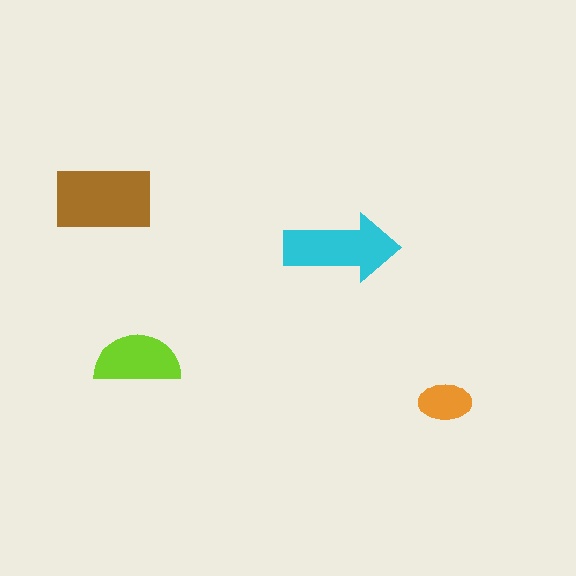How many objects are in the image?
There are 4 objects in the image.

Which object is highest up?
The brown rectangle is topmost.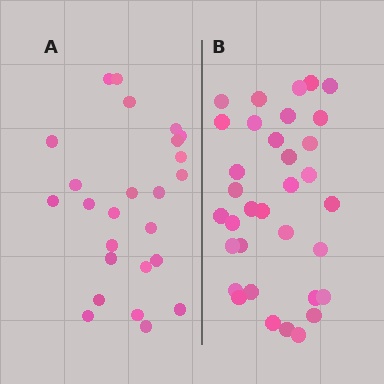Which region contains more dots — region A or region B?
Region B (the right region) has more dots.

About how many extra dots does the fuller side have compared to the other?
Region B has roughly 8 or so more dots than region A.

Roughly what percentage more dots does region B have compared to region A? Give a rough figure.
About 35% more.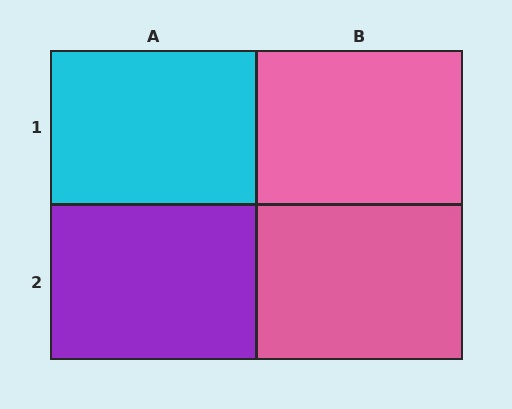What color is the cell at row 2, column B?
Pink.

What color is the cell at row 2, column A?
Purple.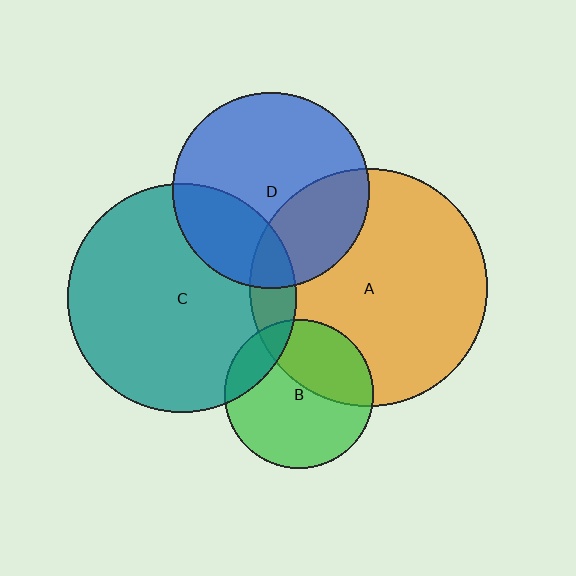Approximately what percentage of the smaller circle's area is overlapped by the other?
Approximately 15%.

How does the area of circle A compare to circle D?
Approximately 1.5 times.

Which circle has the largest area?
Circle A (orange).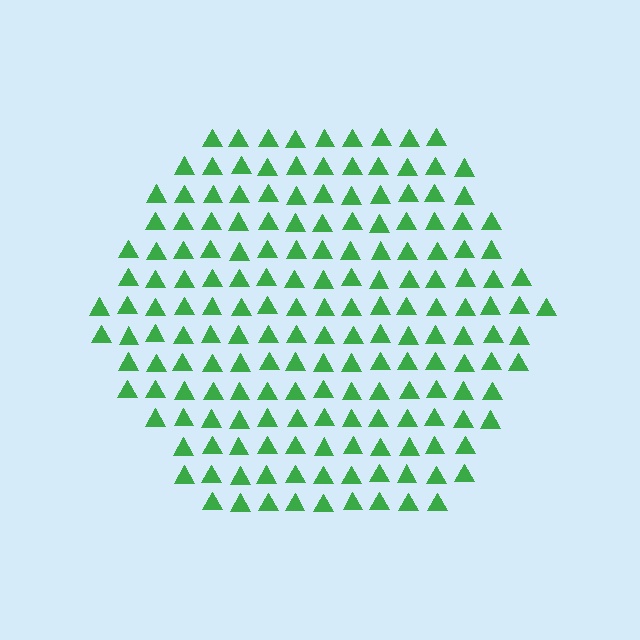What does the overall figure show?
The overall figure shows a hexagon.